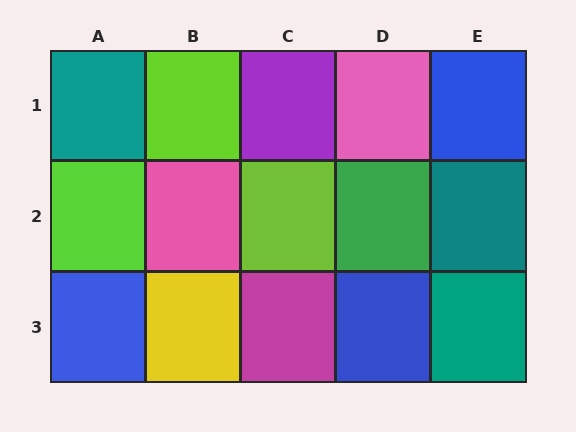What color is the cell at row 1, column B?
Lime.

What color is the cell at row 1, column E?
Blue.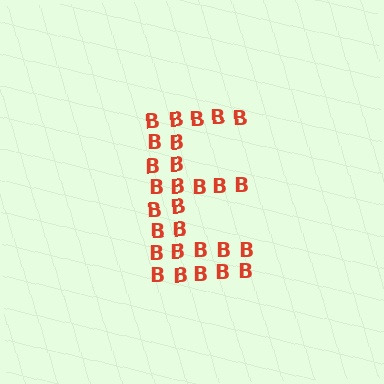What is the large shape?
The large shape is the letter E.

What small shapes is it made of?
It is made of small letter B's.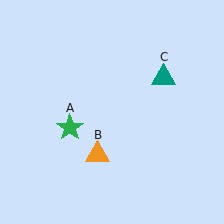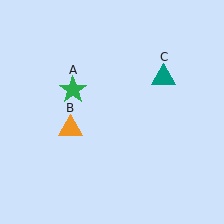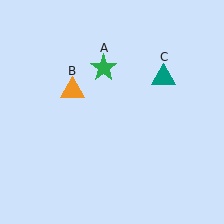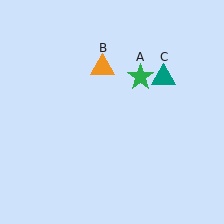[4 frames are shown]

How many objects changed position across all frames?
2 objects changed position: green star (object A), orange triangle (object B).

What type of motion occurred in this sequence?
The green star (object A), orange triangle (object B) rotated clockwise around the center of the scene.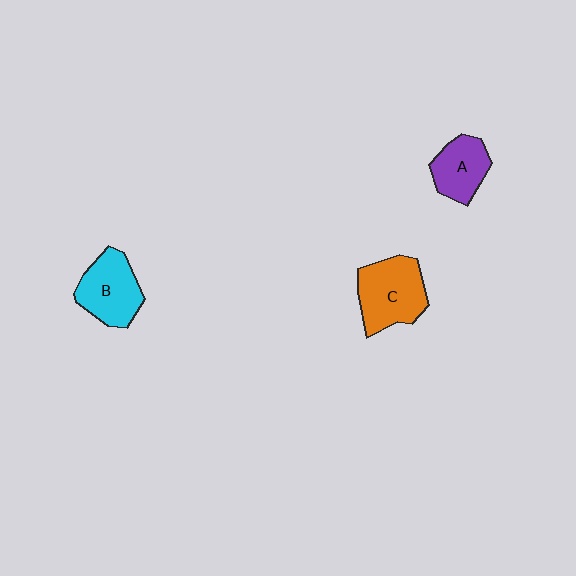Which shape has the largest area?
Shape C (orange).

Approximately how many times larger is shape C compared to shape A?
Approximately 1.4 times.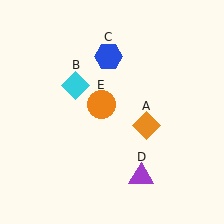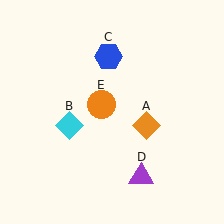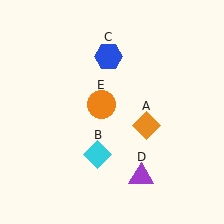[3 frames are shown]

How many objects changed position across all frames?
1 object changed position: cyan diamond (object B).